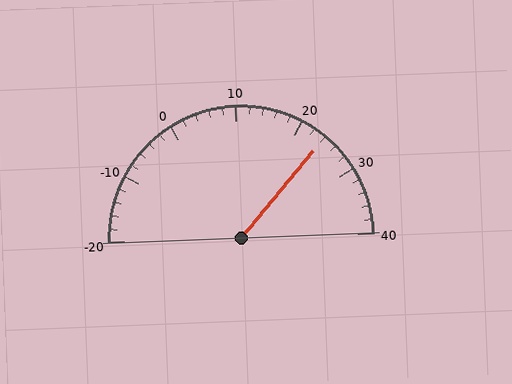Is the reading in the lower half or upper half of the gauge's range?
The reading is in the upper half of the range (-20 to 40).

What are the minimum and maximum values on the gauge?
The gauge ranges from -20 to 40.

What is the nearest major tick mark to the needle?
The nearest major tick mark is 20.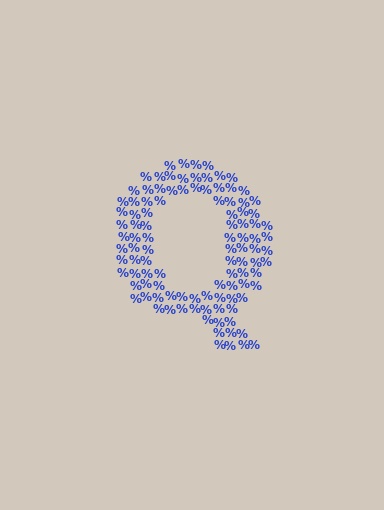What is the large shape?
The large shape is the letter Q.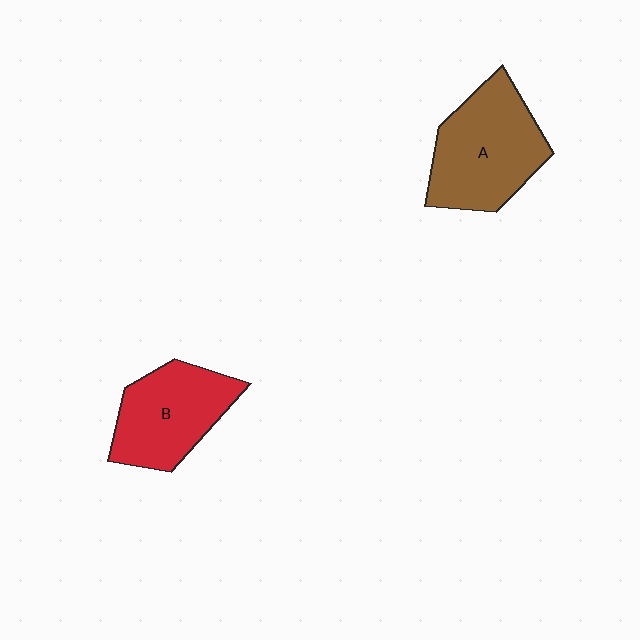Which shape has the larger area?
Shape A (brown).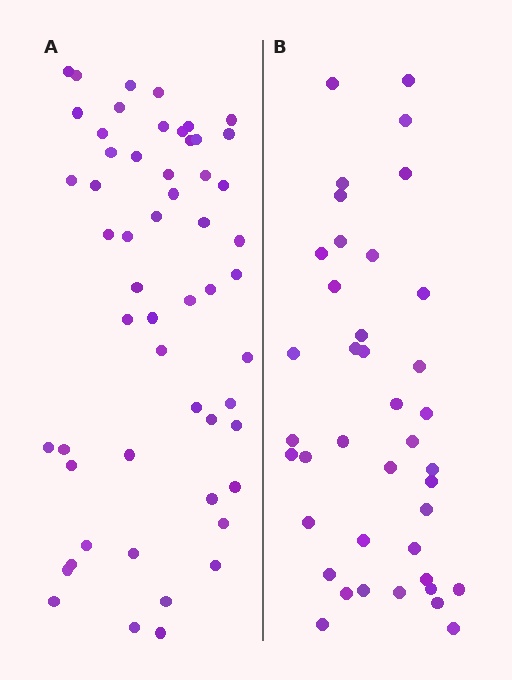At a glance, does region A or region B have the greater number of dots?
Region A (the left region) has more dots.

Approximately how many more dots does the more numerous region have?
Region A has approximately 15 more dots than region B.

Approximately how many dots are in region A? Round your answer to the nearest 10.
About 60 dots. (The exact count is 55, which rounds to 60.)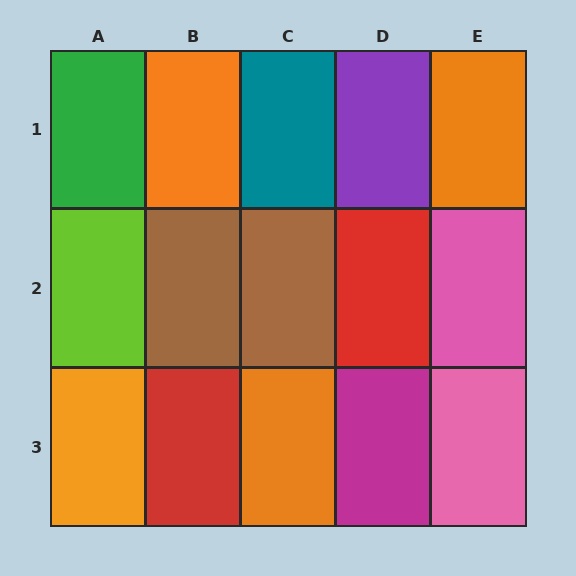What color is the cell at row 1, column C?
Teal.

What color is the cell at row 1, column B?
Orange.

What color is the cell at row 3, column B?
Red.